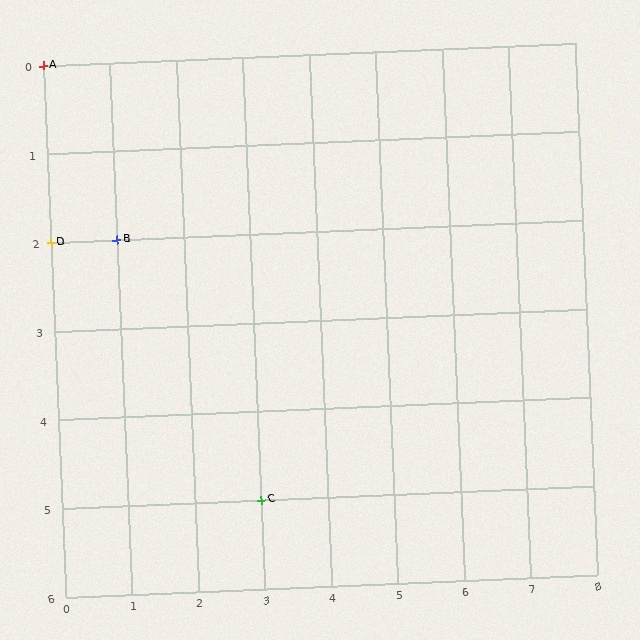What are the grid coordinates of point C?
Point C is at grid coordinates (3, 5).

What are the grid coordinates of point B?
Point B is at grid coordinates (1, 2).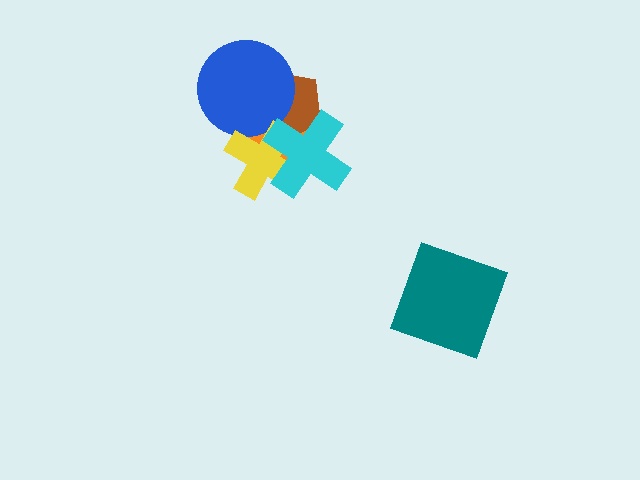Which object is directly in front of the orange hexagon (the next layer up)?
The brown pentagon is directly in front of the orange hexagon.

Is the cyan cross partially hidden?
No, no other shape covers it.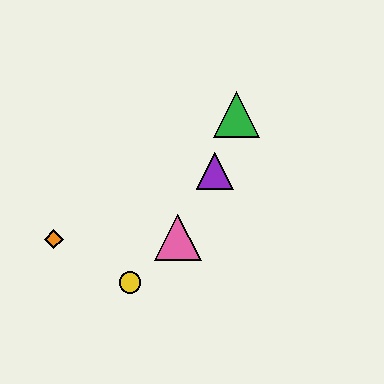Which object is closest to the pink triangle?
The yellow circle is closest to the pink triangle.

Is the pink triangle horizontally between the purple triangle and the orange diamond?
Yes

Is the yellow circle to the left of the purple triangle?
Yes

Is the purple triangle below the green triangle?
Yes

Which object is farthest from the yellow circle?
The green triangle is farthest from the yellow circle.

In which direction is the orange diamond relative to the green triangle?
The orange diamond is to the left of the green triangle.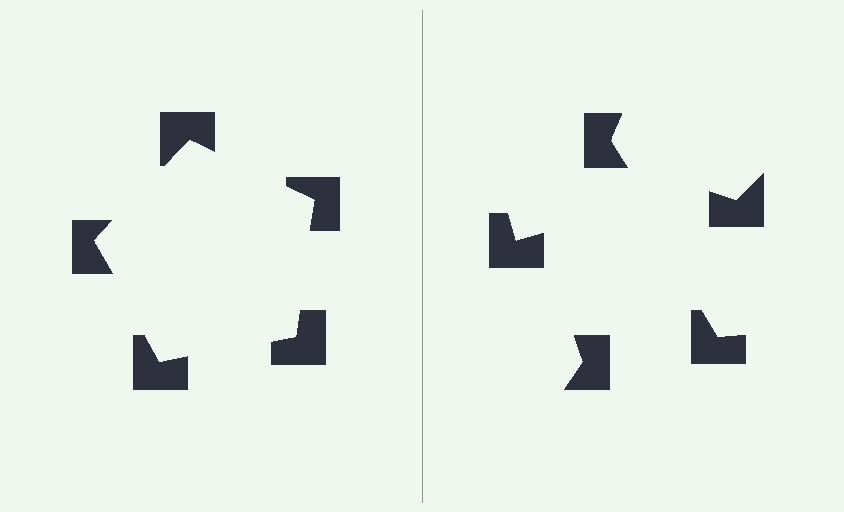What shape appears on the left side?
An illusory pentagon.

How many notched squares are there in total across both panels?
10 — 5 on each side.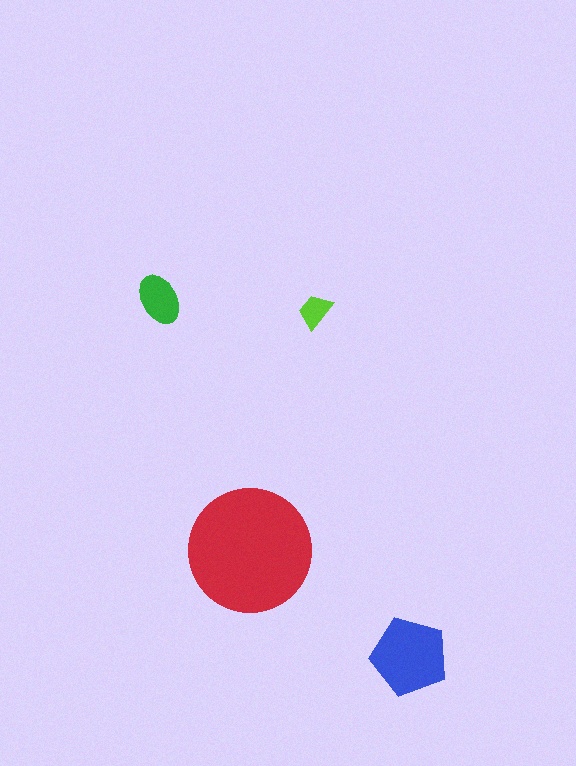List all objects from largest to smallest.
The red circle, the blue pentagon, the green ellipse, the lime trapezoid.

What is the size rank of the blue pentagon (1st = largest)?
2nd.